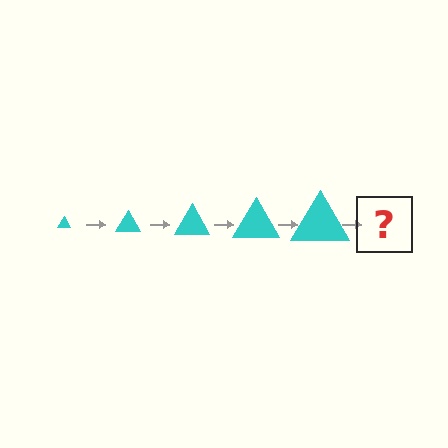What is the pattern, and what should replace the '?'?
The pattern is that the triangle gets progressively larger each step. The '?' should be a cyan triangle, larger than the previous one.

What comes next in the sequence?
The next element should be a cyan triangle, larger than the previous one.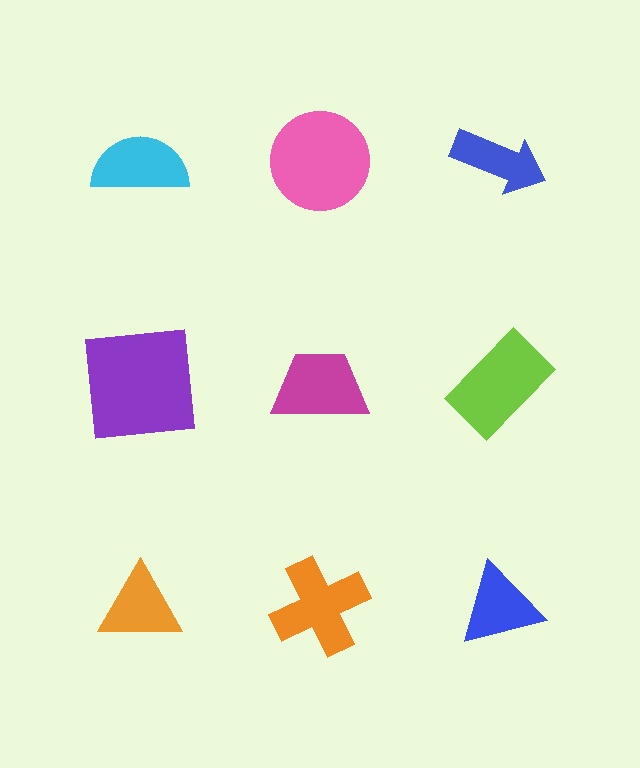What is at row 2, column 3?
A lime rectangle.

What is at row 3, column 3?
A blue triangle.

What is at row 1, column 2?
A pink circle.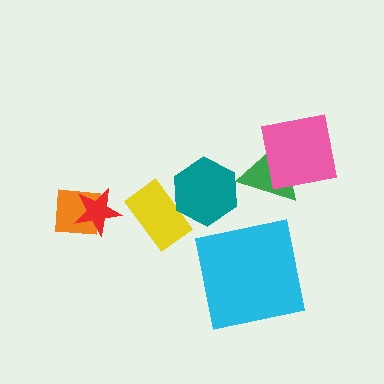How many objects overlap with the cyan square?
0 objects overlap with the cyan square.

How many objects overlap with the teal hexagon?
1 object overlaps with the teal hexagon.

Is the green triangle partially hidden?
Yes, it is partially covered by another shape.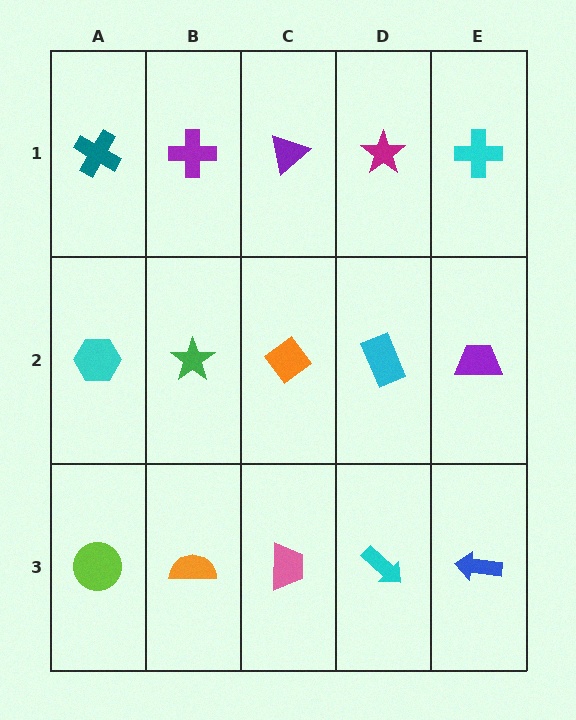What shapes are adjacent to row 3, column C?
An orange diamond (row 2, column C), an orange semicircle (row 3, column B), a cyan arrow (row 3, column D).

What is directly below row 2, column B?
An orange semicircle.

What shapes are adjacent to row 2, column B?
A purple cross (row 1, column B), an orange semicircle (row 3, column B), a cyan hexagon (row 2, column A), an orange diamond (row 2, column C).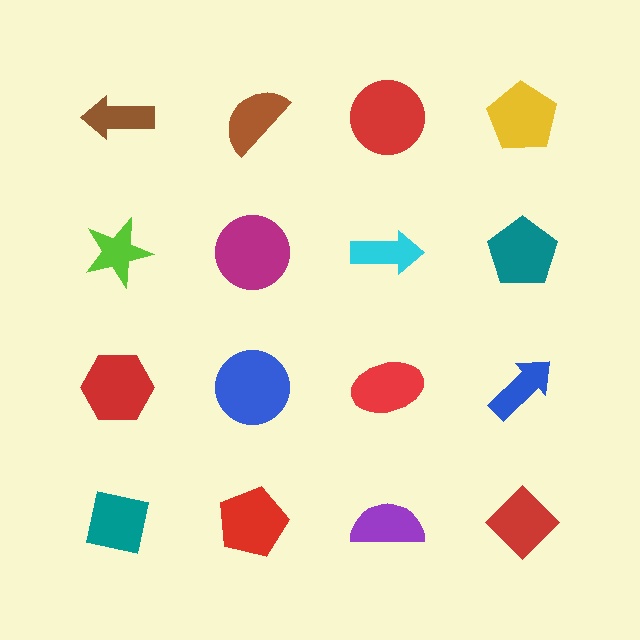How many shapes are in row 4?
4 shapes.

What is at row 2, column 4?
A teal pentagon.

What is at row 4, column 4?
A red diamond.